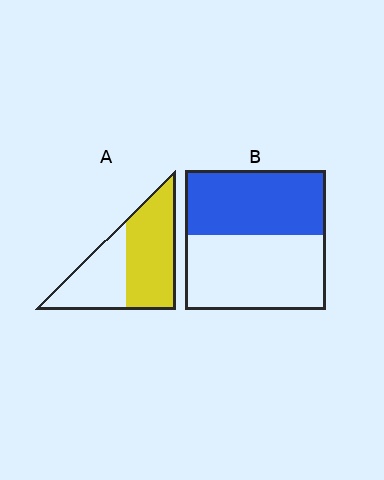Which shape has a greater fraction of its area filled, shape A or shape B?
Shape A.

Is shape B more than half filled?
Roughly half.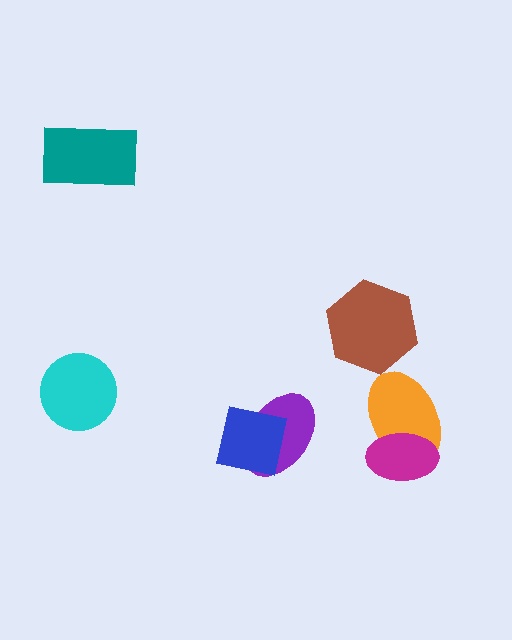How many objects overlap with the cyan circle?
0 objects overlap with the cyan circle.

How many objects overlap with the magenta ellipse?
1 object overlaps with the magenta ellipse.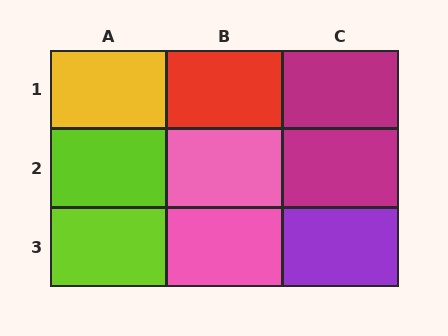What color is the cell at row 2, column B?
Pink.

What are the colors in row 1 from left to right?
Yellow, red, magenta.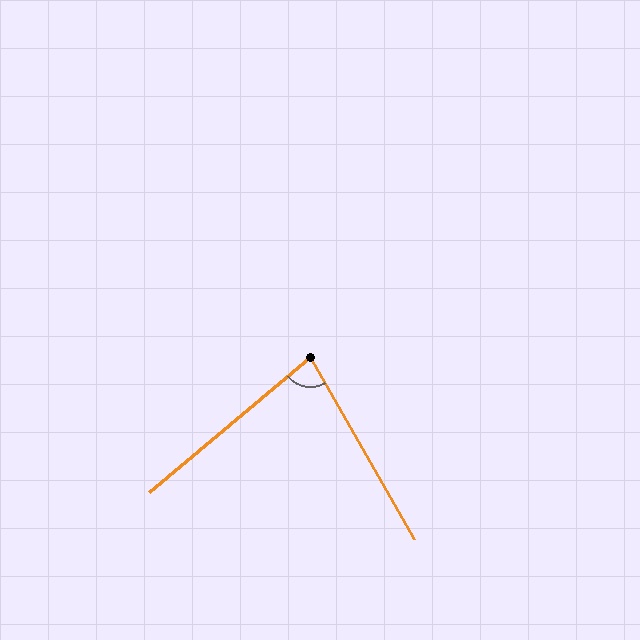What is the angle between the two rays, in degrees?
Approximately 80 degrees.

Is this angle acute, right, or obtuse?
It is acute.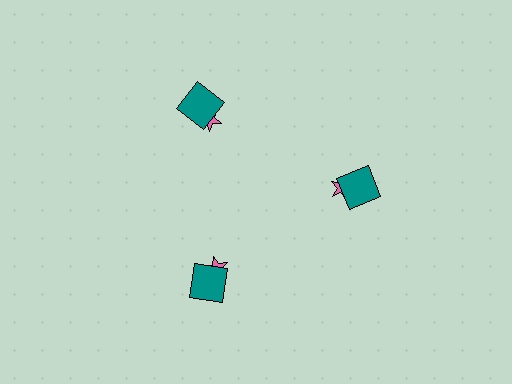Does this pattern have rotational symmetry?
Yes, this pattern has 3-fold rotational symmetry. It looks the same after rotating 120 degrees around the center.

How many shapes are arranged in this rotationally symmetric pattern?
There are 6 shapes, arranged in 3 groups of 2.